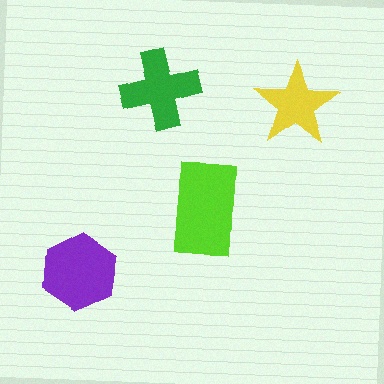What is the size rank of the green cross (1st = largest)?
3rd.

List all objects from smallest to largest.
The yellow star, the green cross, the purple hexagon, the lime rectangle.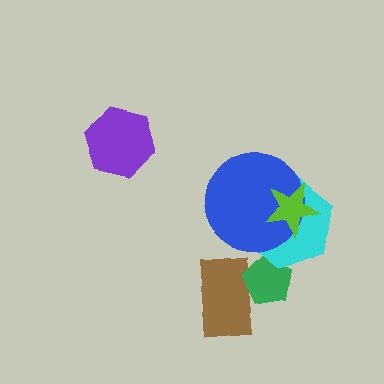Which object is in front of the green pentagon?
The cyan hexagon is in front of the green pentagon.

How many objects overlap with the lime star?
2 objects overlap with the lime star.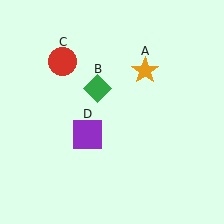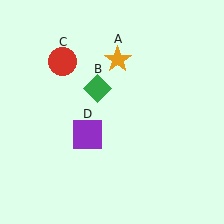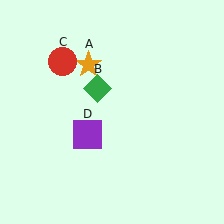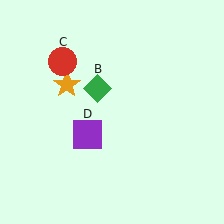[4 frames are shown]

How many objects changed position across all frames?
1 object changed position: orange star (object A).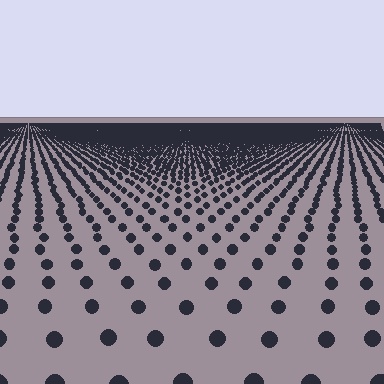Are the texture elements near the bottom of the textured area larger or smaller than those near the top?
Larger. Near the bottom, elements are closer to the viewer and appear at a bigger on-screen size.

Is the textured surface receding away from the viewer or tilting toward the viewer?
The surface is receding away from the viewer. Texture elements get smaller and denser toward the top.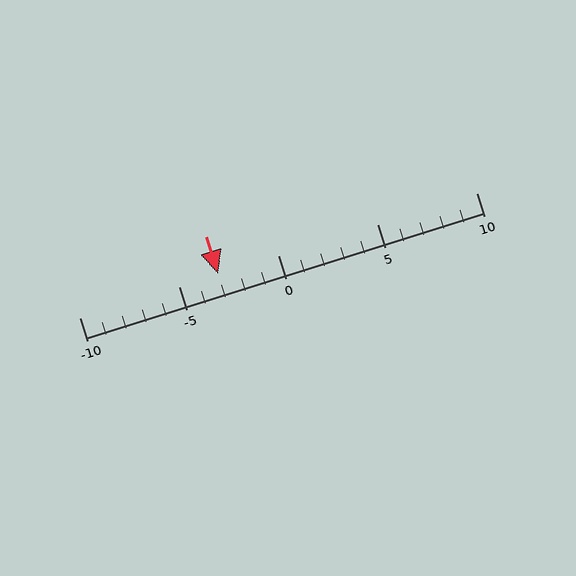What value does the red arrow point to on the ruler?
The red arrow points to approximately -3.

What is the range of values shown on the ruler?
The ruler shows values from -10 to 10.